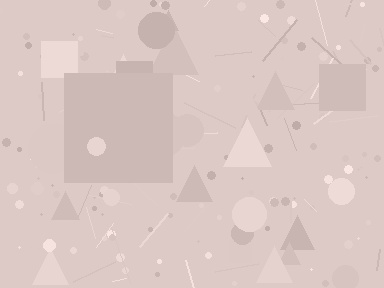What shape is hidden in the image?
A square is hidden in the image.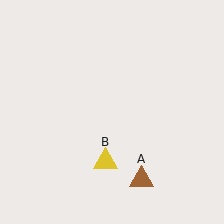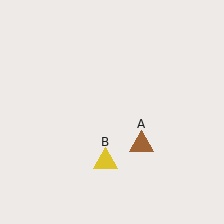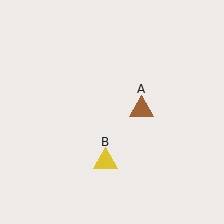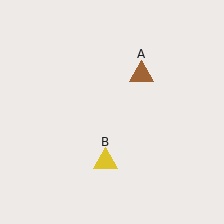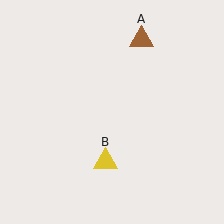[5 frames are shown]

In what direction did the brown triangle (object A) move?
The brown triangle (object A) moved up.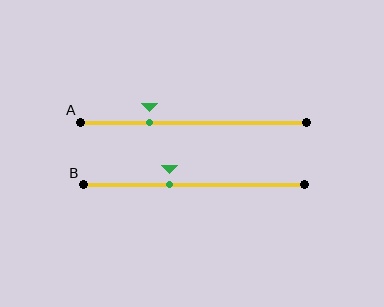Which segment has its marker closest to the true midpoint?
Segment B has its marker closest to the true midpoint.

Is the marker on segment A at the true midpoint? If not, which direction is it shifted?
No, the marker on segment A is shifted to the left by about 20% of the segment length.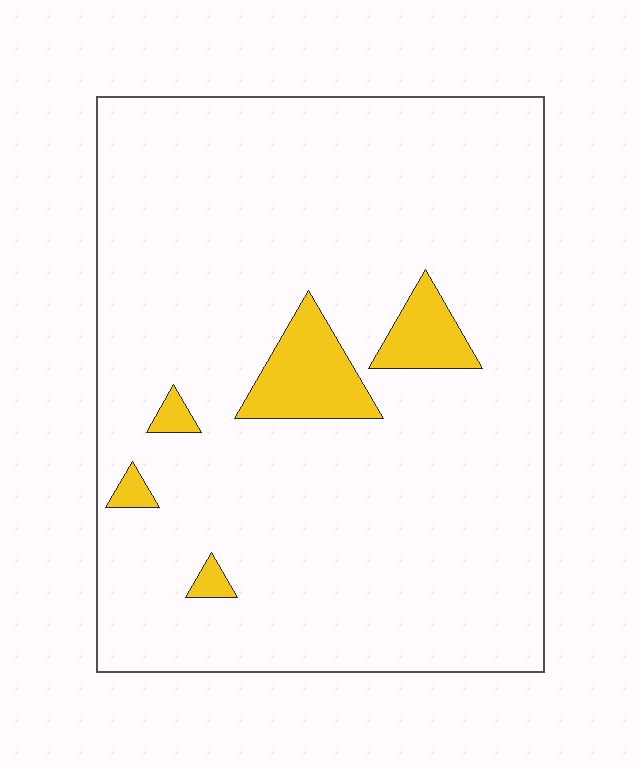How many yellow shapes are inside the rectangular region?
5.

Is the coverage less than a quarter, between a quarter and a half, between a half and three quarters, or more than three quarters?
Less than a quarter.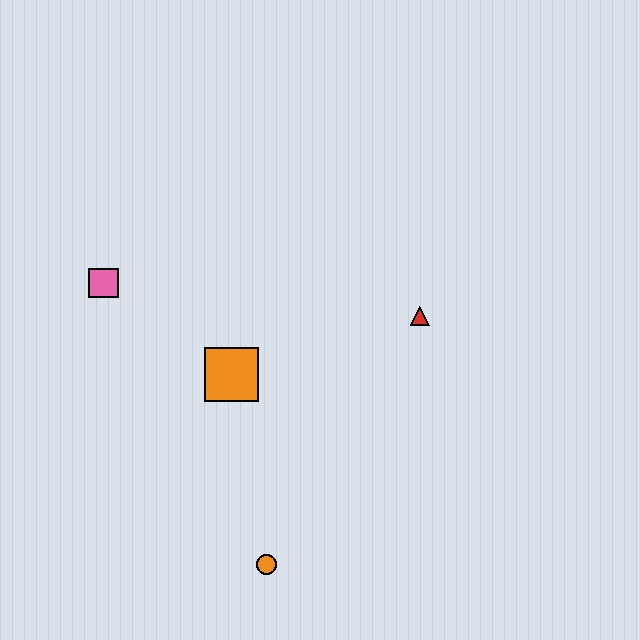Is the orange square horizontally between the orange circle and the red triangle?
No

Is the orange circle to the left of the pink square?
No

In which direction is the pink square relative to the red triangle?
The pink square is to the left of the red triangle.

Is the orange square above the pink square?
No